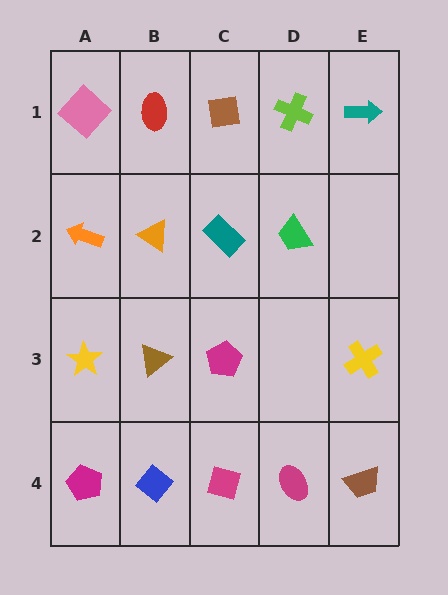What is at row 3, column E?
A yellow cross.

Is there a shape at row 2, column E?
No, that cell is empty.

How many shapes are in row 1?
5 shapes.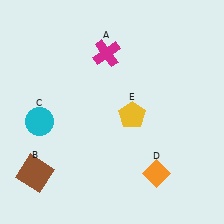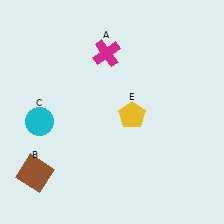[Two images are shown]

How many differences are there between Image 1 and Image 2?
There is 1 difference between the two images.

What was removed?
The orange diamond (D) was removed in Image 2.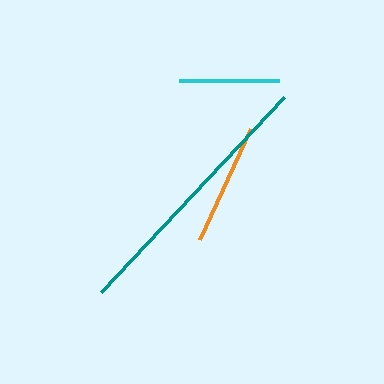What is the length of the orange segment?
The orange segment is approximately 122 pixels long.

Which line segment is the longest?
The teal line is the longest at approximately 267 pixels.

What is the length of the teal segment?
The teal segment is approximately 267 pixels long.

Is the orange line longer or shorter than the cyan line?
The orange line is longer than the cyan line.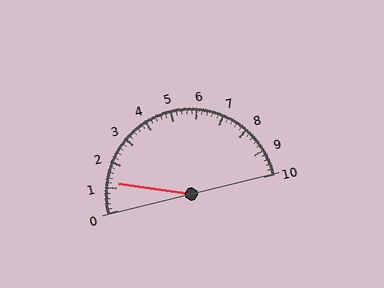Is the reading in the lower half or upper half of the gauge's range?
The reading is in the lower half of the range (0 to 10).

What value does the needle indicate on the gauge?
The needle indicates approximately 1.2.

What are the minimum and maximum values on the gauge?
The gauge ranges from 0 to 10.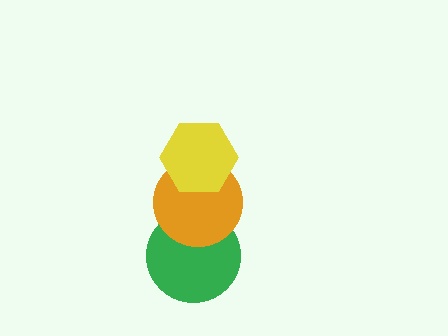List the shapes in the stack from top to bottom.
From top to bottom: the yellow hexagon, the orange circle, the green circle.